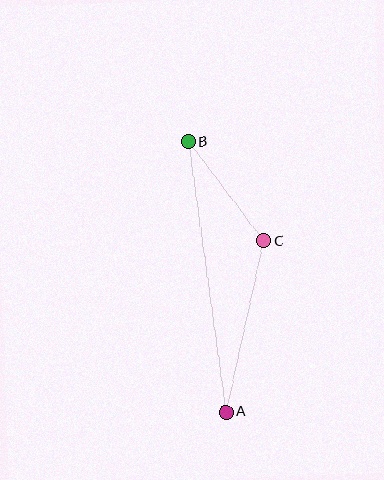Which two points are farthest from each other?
Points A and B are farthest from each other.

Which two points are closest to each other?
Points B and C are closest to each other.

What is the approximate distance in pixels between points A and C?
The distance between A and C is approximately 175 pixels.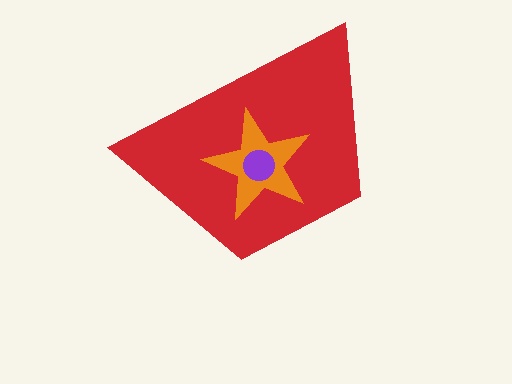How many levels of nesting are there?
3.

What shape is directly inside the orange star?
The purple circle.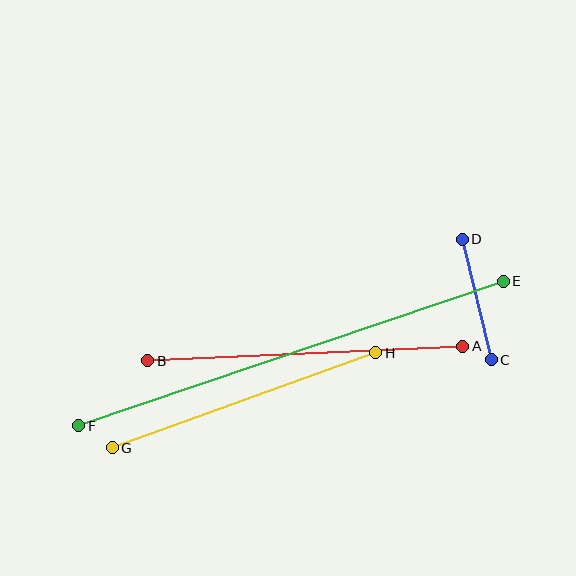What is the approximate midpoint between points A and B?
The midpoint is at approximately (305, 353) pixels.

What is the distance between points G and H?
The distance is approximately 280 pixels.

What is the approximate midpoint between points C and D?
The midpoint is at approximately (477, 299) pixels.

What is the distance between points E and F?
The distance is approximately 449 pixels.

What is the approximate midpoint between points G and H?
The midpoint is at approximately (244, 400) pixels.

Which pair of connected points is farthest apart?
Points E and F are farthest apart.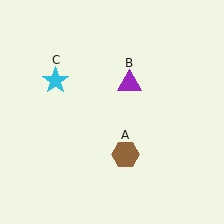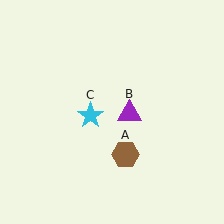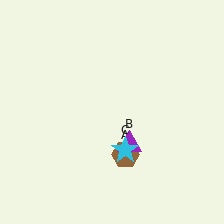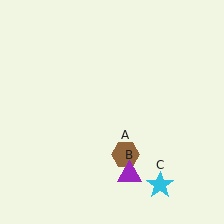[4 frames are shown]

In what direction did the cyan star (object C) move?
The cyan star (object C) moved down and to the right.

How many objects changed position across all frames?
2 objects changed position: purple triangle (object B), cyan star (object C).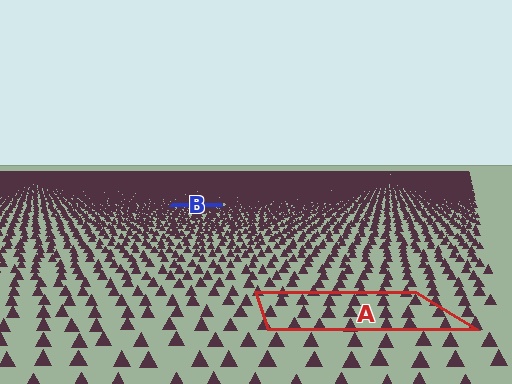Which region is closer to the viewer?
Region A is closer. The texture elements there are larger and more spread out.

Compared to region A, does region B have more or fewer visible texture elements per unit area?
Region B has more texture elements per unit area — they are packed more densely because it is farther away.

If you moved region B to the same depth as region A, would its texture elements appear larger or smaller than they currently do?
They would appear larger. At a closer depth, the same texture elements are projected at a bigger on-screen size.